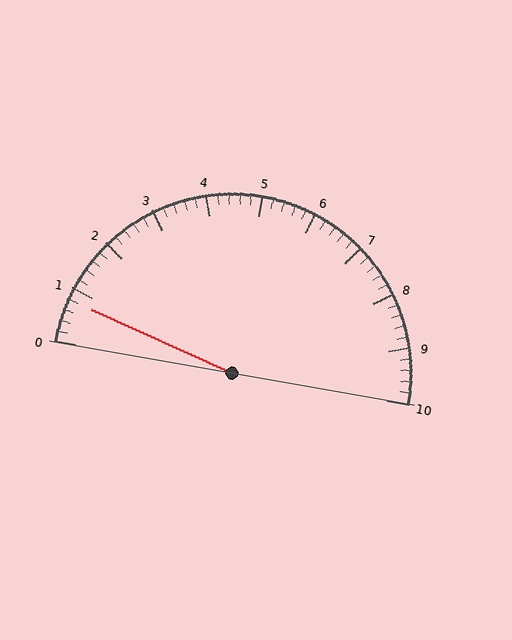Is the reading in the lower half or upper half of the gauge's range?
The reading is in the lower half of the range (0 to 10).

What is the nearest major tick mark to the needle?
The nearest major tick mark is 1.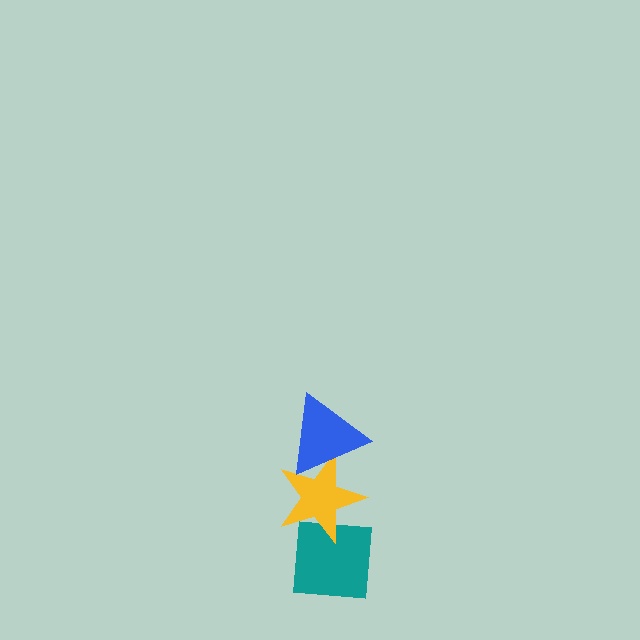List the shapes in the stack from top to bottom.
From top to bottom: the blue triangle, the yellow star, the teal square.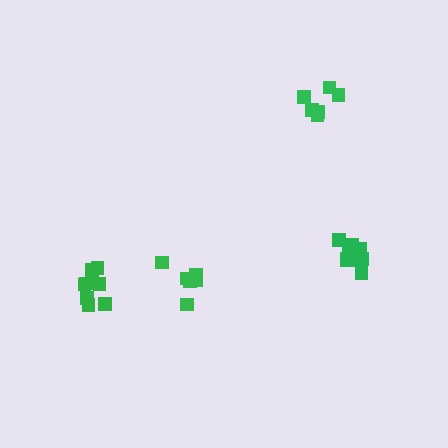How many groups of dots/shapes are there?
There are 4 groups.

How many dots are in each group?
Group 1: 6 dots, Group 2: 8 dots, Group 3: 9 dots, Group 4: 7 dots (30 total).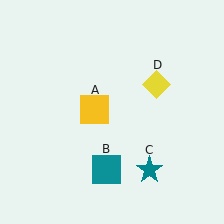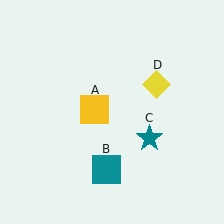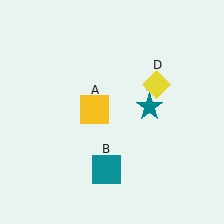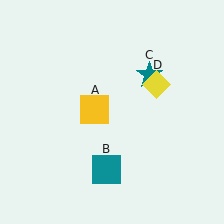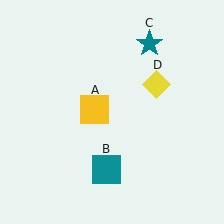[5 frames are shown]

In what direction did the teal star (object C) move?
The teal star (object C) moved up.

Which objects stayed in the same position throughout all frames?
Yellow square (object A) and teal square (object B) and yellow diamond (object D) remained stationary.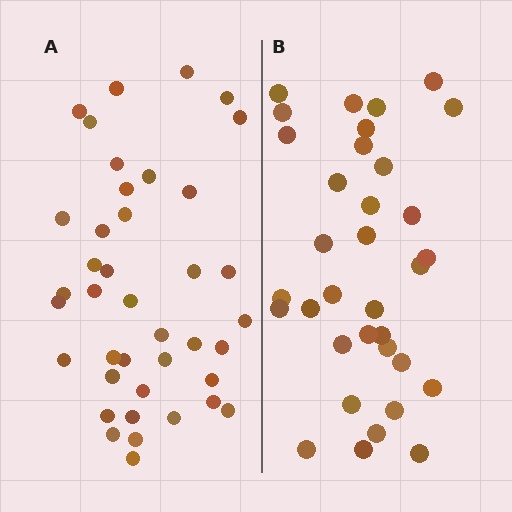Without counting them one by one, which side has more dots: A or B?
Region A (the left region) has more dots.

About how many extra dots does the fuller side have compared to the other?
Region A has about 6 more dots than region B.